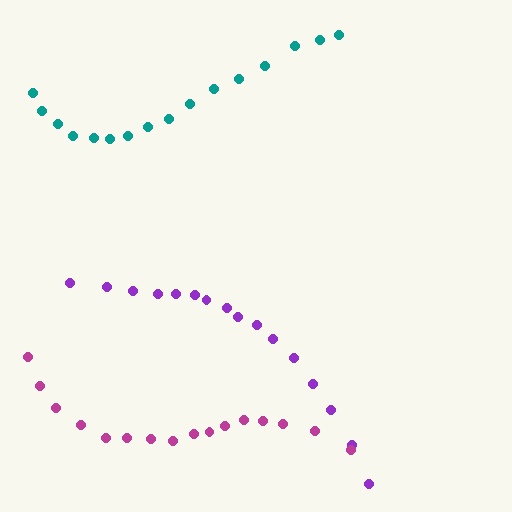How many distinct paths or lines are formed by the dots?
There are 3 distinct paths.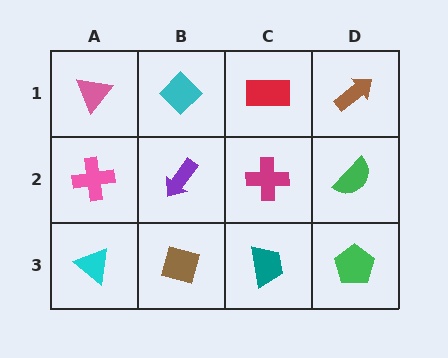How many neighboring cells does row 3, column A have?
2.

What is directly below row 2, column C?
A teal trapezoid.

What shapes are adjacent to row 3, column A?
A pink cross (row 2, column A), a brown diamond (row 3, column B).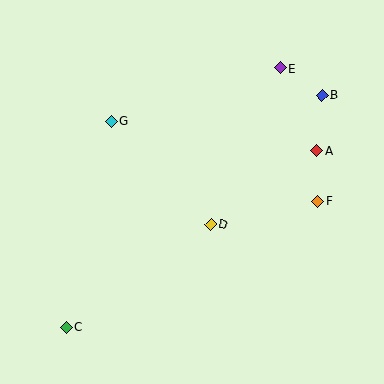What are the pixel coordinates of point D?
Point D is at (211, 224).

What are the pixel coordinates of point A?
Point A is at (316, 151).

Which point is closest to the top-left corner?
Point G is closest to the top-left corner.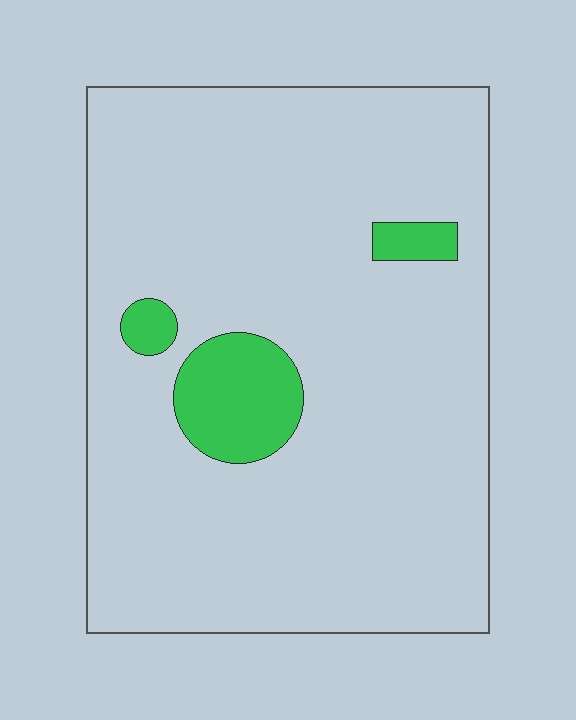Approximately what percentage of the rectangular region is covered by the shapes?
Approximately 10%.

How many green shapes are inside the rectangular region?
3.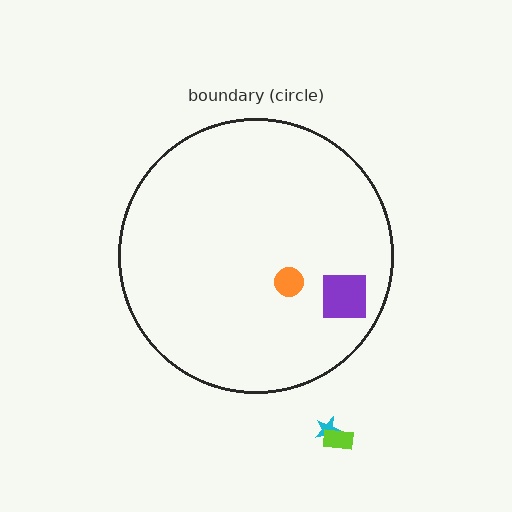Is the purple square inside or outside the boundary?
Inside.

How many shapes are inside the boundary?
2 inside, 2 outside.